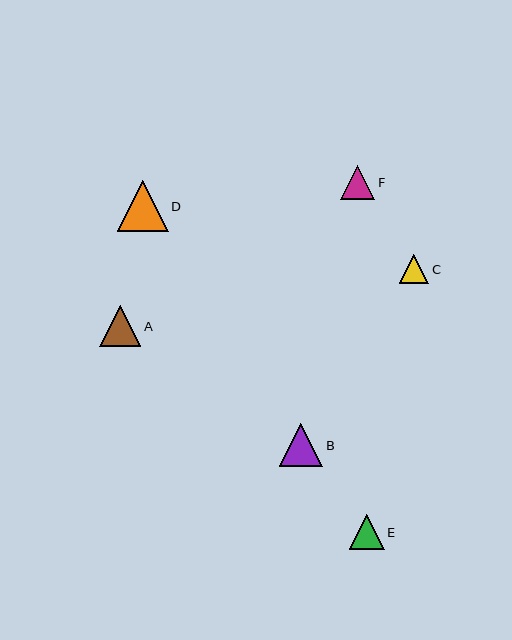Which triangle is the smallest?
Triangle C is the smallest with a size of approximately 29 pixels.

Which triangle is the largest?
Triangle D is the largest with a size of approximately 51 pixels.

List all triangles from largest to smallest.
From largest to smallest: D, B, A, E, F, C.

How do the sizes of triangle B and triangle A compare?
Triangle B and triangle A are approximately the same size.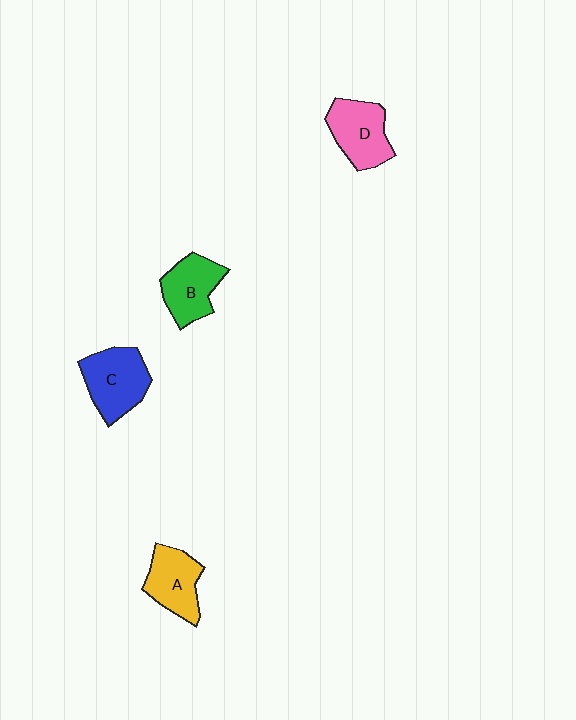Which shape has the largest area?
Shape C (blue).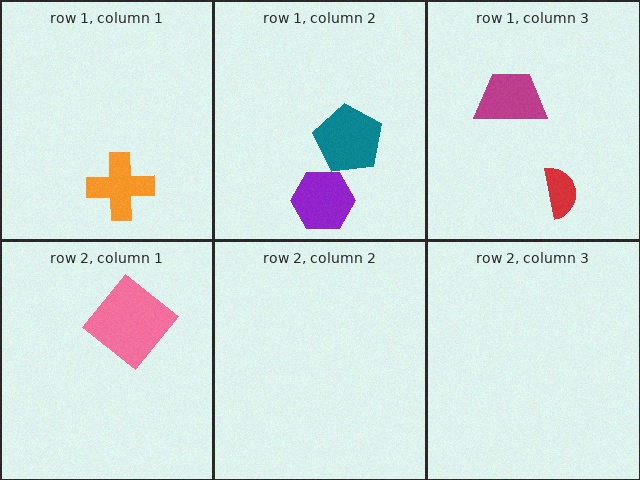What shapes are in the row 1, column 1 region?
The orange cross.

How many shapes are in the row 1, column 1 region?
1.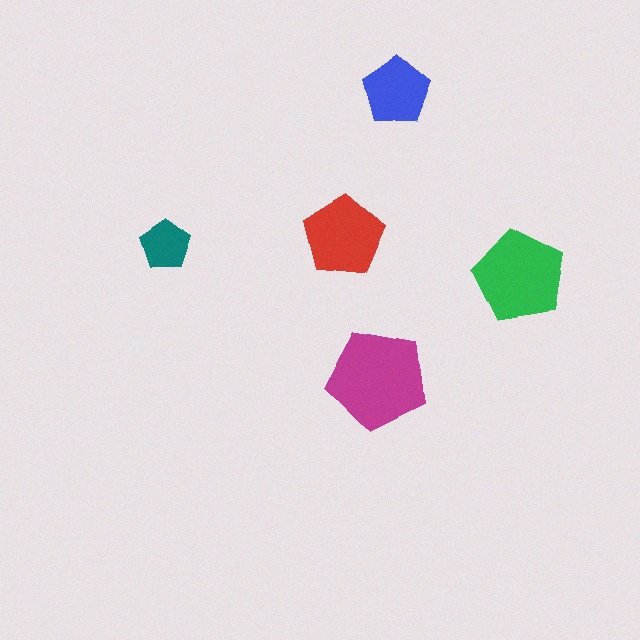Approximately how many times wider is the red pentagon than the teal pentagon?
About 1.5 times wider.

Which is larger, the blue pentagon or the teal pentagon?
The blue one.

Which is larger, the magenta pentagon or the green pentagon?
The magenta one.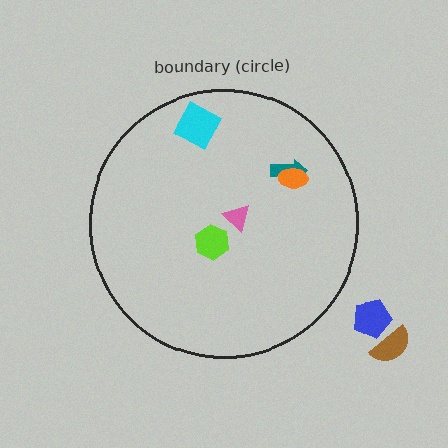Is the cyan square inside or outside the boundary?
Inside.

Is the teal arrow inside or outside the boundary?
Inside.